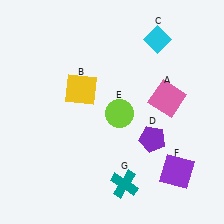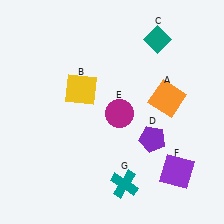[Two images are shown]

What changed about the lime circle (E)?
In Image 1, E is lime. In Image 2, it changed to magenta.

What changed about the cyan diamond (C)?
In Image 1, C is cyan. In Image 2, it changed to teal.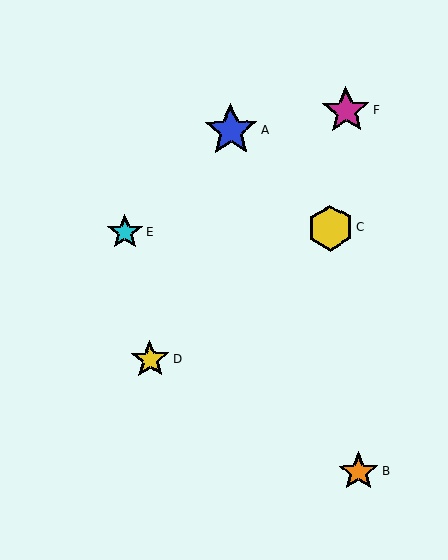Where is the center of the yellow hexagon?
The center of the yellow hexagon is at (330, 228).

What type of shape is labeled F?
Shape F is a magenta star.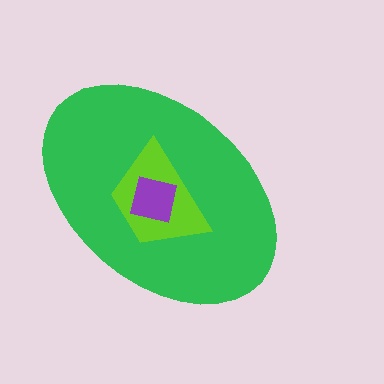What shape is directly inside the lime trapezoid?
The purple square.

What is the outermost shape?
The green ellipse.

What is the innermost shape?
The purple square.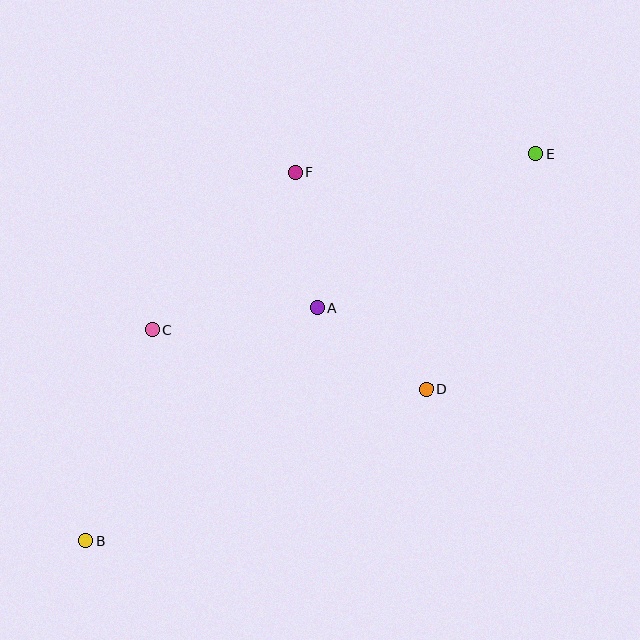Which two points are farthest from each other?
Points B and E are farthest from each other.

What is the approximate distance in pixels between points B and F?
The distance between B and F is approximately 424 pixels.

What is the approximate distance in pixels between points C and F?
The distance between C and F is approximately 213 pixels.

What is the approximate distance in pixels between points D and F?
The distance between D and F is approximately 253 pixels.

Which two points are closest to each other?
Points A and D are closest to each other.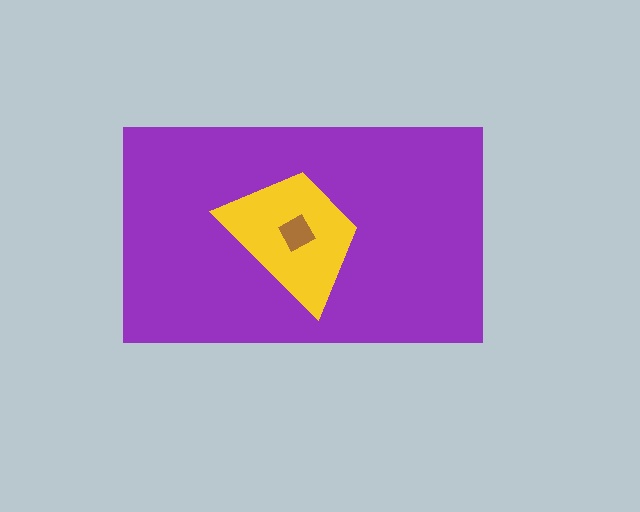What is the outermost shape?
The purple rectangle.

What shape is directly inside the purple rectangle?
The yellow trapezoid.